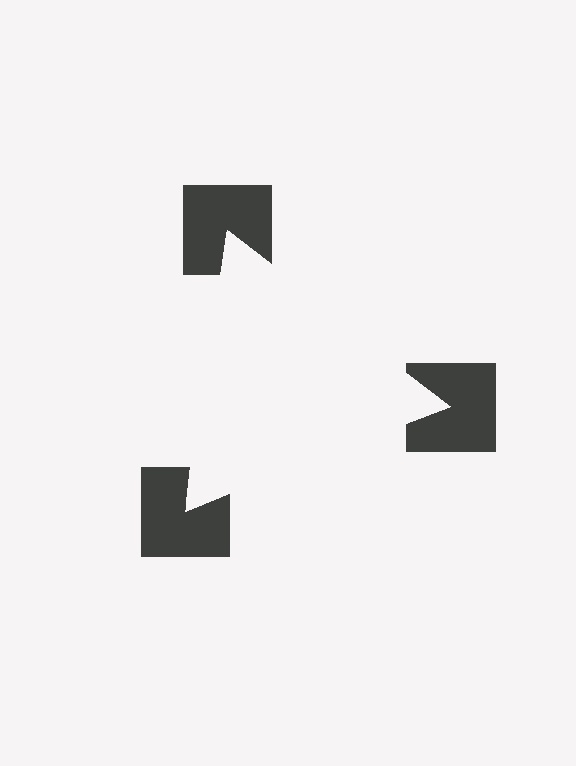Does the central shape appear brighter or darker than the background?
It typically appears slightly brighter than the background, even though no actual brightness change is drawn.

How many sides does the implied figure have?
3 sides.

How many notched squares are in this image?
There are 3 — one at each vertex of the illusory triangle.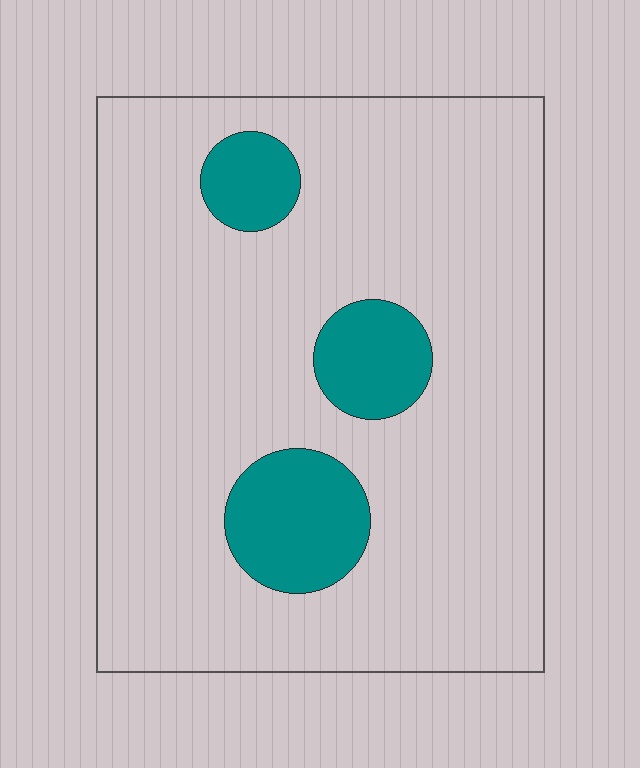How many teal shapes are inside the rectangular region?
3.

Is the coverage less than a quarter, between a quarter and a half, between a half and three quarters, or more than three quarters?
Less than a quarter.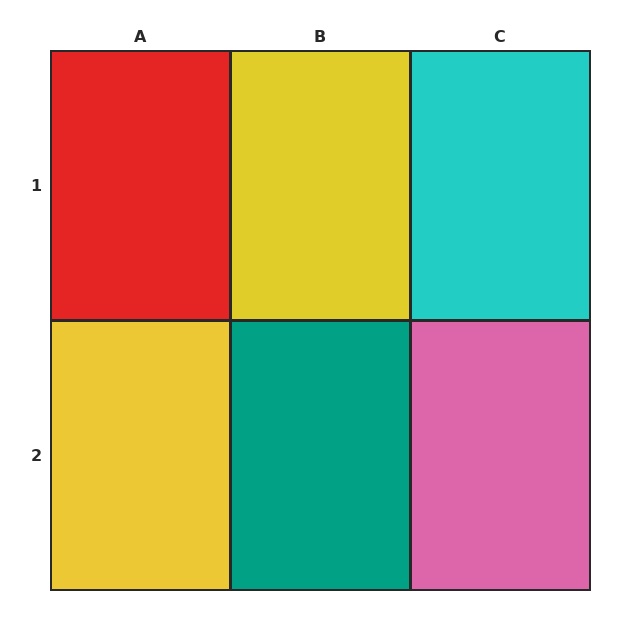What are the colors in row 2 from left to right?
Yellow, teal, pink.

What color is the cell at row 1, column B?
Yellow.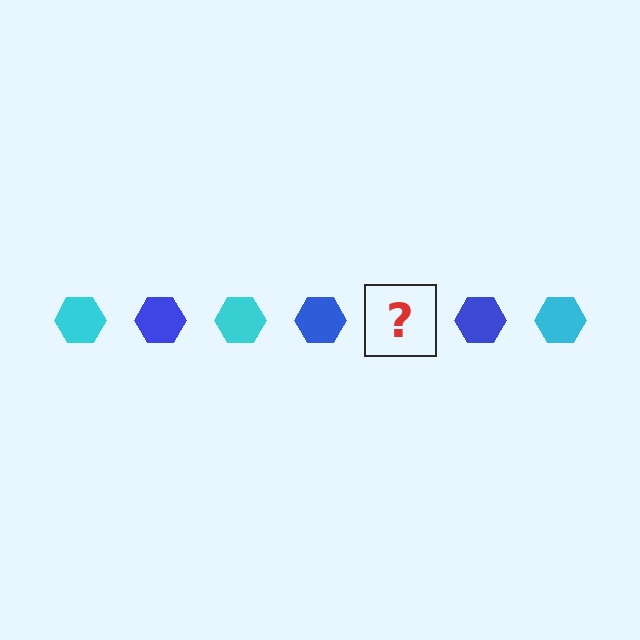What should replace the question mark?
The question mark should be replaced with a cyan hexagon.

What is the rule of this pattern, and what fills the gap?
The rule is that the pattern cycles through cyan, blue hexagons. The gap should be filled with a cyan hexagon.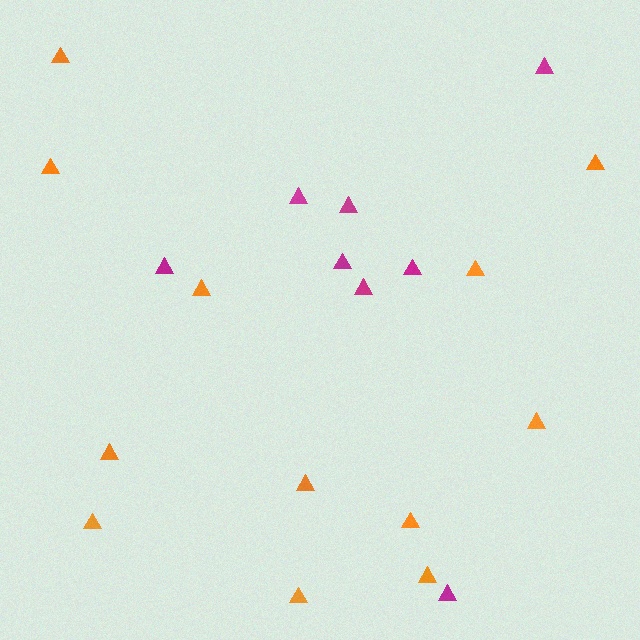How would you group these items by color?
There are 2 groups: one group of orange triangles (12) and one group of magenta triangles (8).